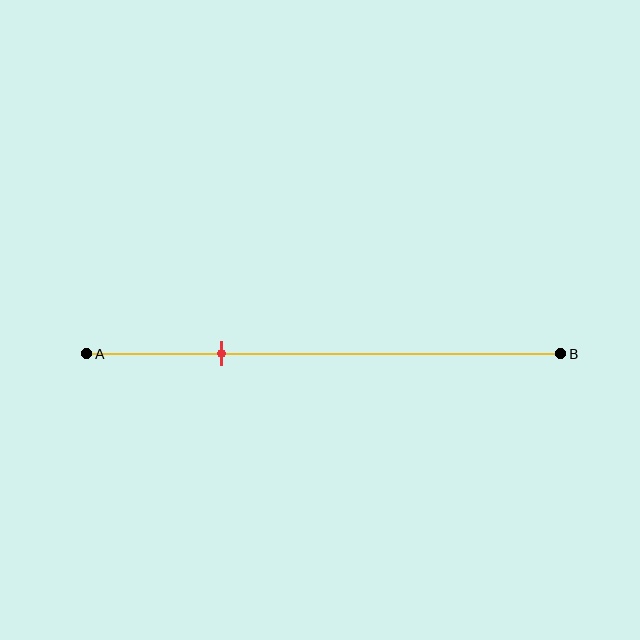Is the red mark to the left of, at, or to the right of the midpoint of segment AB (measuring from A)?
The red mark is to the left of the midpoint of segment AB.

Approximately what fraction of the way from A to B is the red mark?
The red mark is approximately 30% of the way from A to B.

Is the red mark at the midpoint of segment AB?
No, the mark is at about 30% from A, not at the 50% midpoint.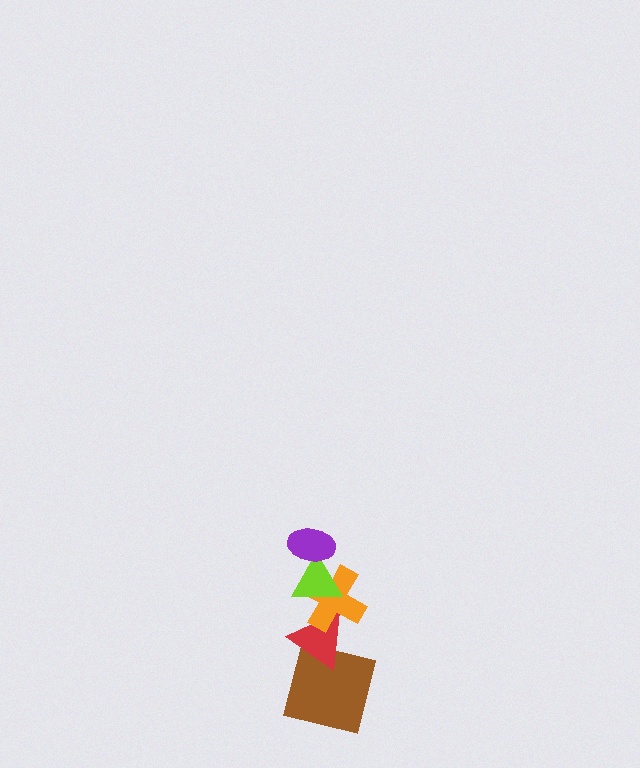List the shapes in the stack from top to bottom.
From top to bottom: the purple ellipse, the lime triangle, the orange cross, the red triangle, the brown square.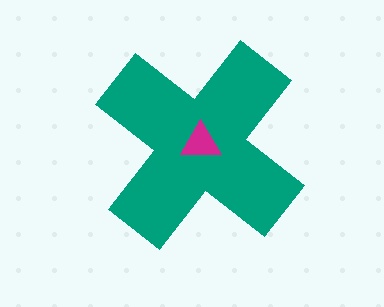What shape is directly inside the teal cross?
The magenta triangle.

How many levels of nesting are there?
2.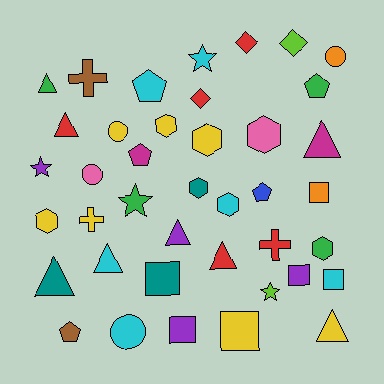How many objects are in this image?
There are 40 objects.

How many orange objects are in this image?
There are 2 orange objects.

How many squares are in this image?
There are 6 squares.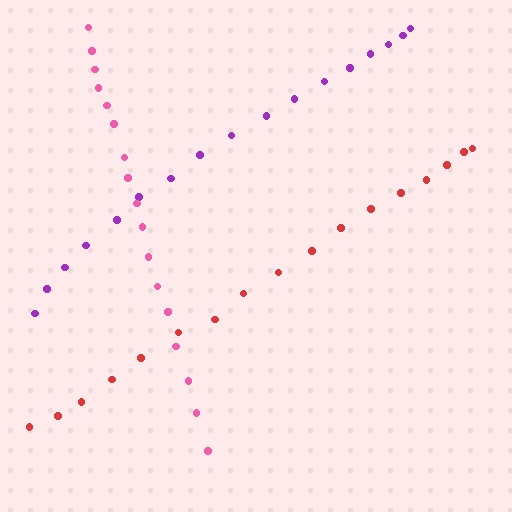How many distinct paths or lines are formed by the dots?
There are 3 distinct paths.